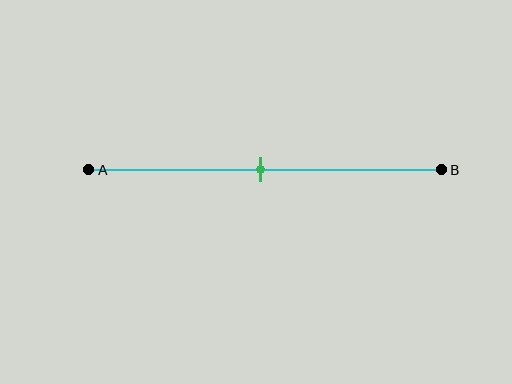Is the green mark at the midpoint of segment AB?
Yes, the mark is approximately at the midpoint.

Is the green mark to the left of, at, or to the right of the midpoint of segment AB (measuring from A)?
The green mark is approximately at the midpoint of segment AB.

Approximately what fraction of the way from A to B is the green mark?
The green mark is approximately 50% of the way from A to B.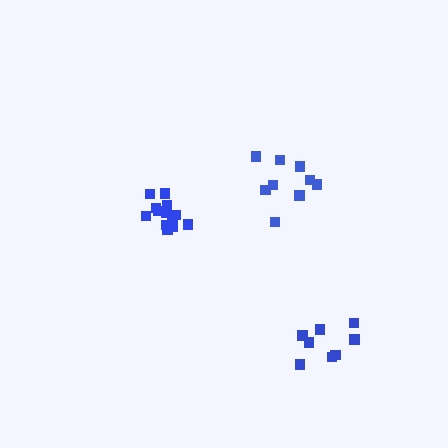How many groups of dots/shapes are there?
There are 3 groups.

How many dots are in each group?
Group 1: 9 dots, Group 2: 13 dots, Group 3: 8 dots (30 total).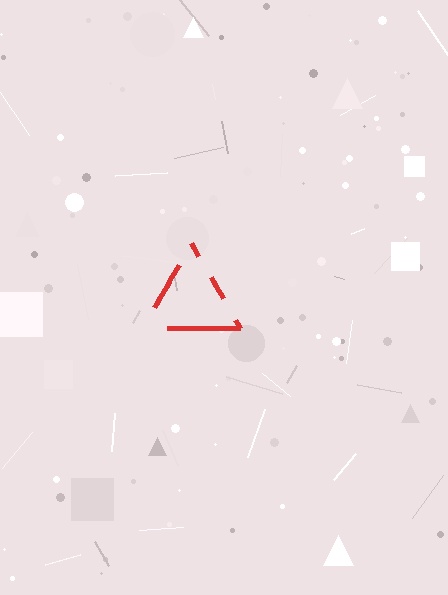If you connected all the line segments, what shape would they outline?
They would outline a triangle.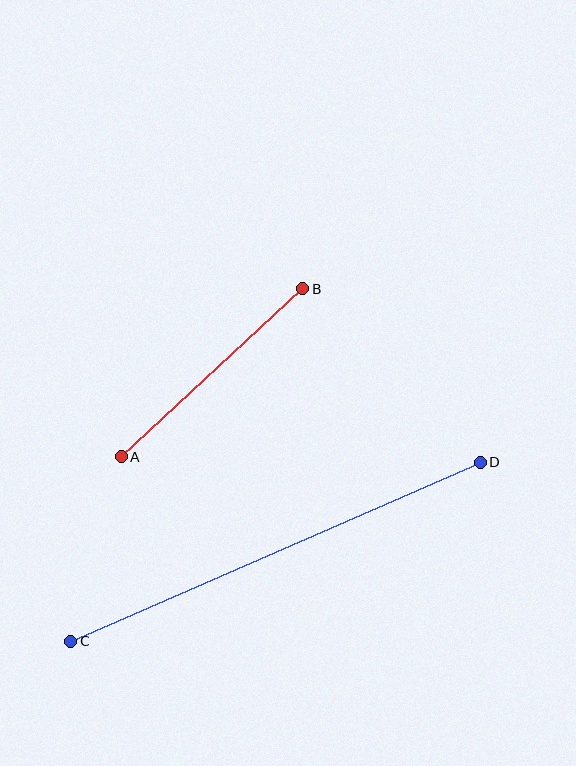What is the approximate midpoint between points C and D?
The midpoint is at approximately (276, 552) pixels.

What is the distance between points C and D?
The distance is approximately 447 pixels.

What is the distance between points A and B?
The distance is approximately 247 pixels.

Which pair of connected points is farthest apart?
Points C and D are farthest apart.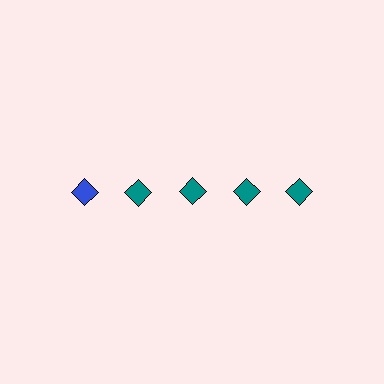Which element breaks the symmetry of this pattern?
The blue diamond in the top row, leftmost column breaks the symmetry. All other shapes are teal diamonds.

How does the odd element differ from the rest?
It has a different color: blue instead of teal.